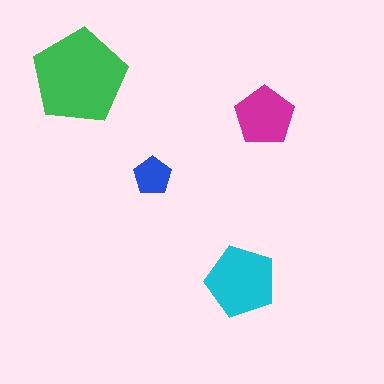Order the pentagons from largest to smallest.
the green one, the cyan one, the magenta one, the blue one.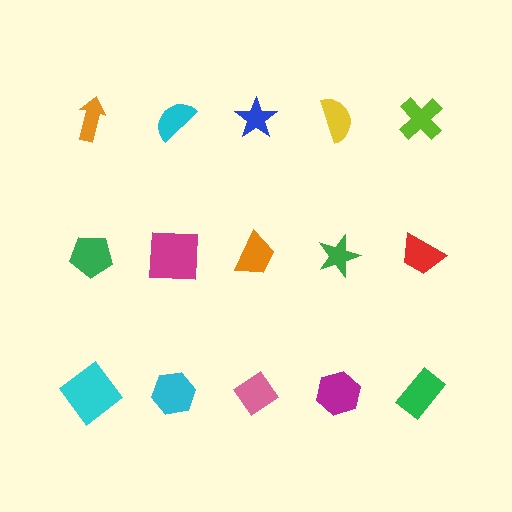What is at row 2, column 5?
A red trapezoid.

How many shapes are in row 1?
5 shapes.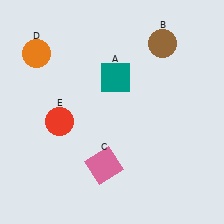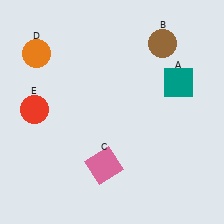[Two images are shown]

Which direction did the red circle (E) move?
The red circle (E) moved left.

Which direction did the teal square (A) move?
The teal square (A) moved right.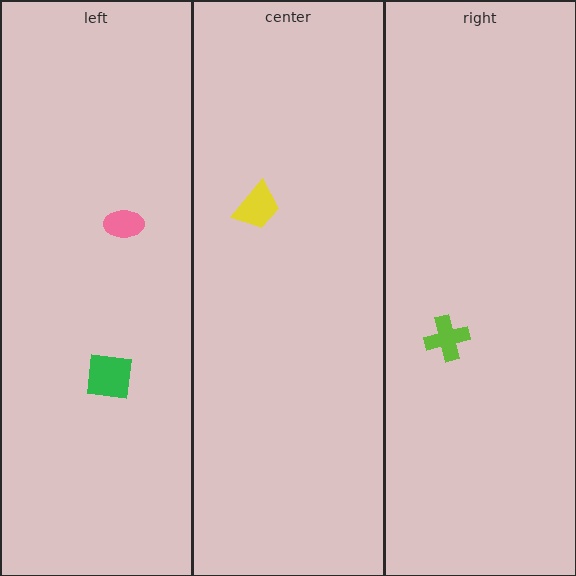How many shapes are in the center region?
1.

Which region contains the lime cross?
The right region.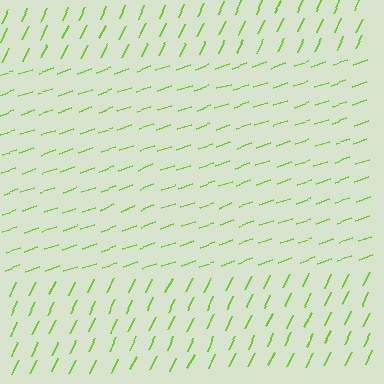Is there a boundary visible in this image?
Yes, there is a texture boundary formed by a change in line orientation.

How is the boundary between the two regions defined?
The boundary is defined purely by a change in line orientation (approximately 45 degrees difference). All lines are the same color and thickness.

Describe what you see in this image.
The image is filled with small lime line segments. A rectangle region in the image has lines oriented differently from the surrounding lines, creating a visible texture boundary.